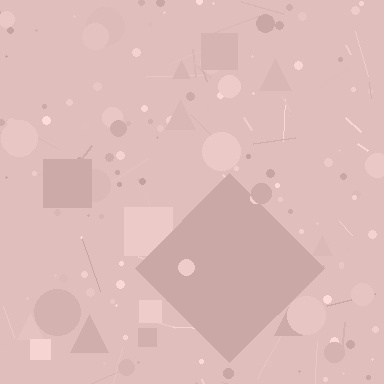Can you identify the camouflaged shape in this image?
The camouflaged shape is a diamond.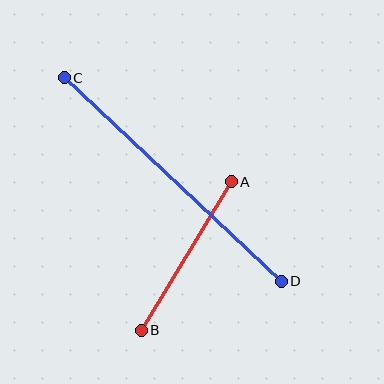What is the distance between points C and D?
The distance is approximately 298 pixels.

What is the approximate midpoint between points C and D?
The midpoint is at approximately (173, 179) pixels.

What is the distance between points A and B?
The distance is approximately 174 pixels.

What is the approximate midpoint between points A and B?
The midpoint is at approximately (186, 256) pixels.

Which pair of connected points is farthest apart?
Points C and D are farthest apart.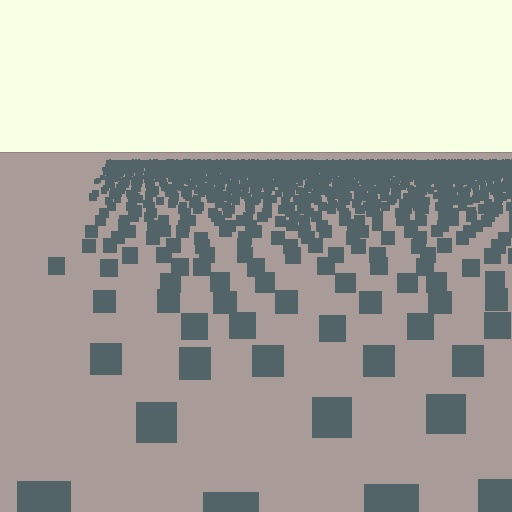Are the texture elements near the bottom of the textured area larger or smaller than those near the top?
Larger. Near the bottom, elements are closer to the viewer and appear at a bigger on-screen size.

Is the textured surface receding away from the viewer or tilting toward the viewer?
The surface is receding away from the viewer. Texture elements get smaller and denser toward the top.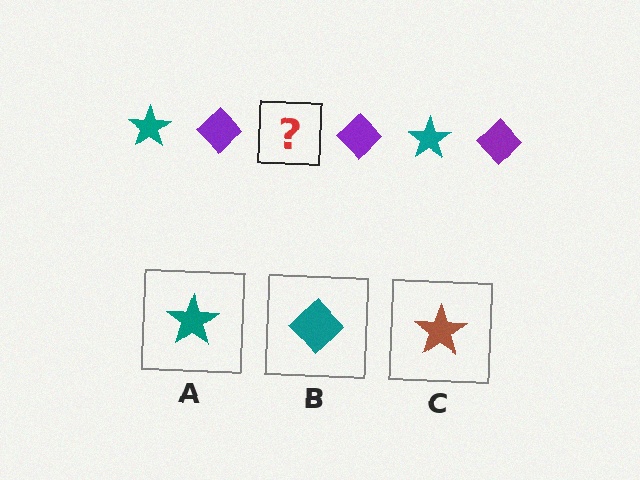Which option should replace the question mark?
Option A.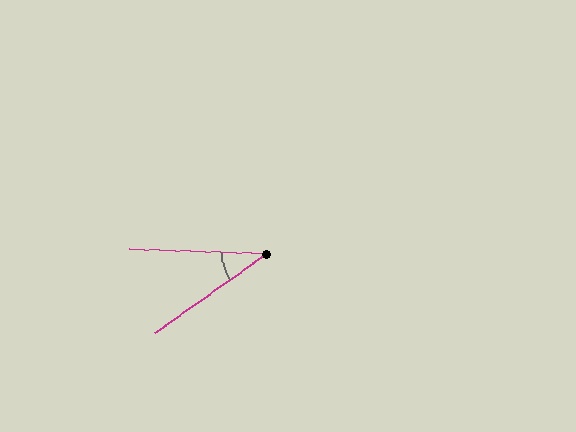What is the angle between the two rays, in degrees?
Approximately 37 degrees.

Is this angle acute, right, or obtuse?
It is acute.